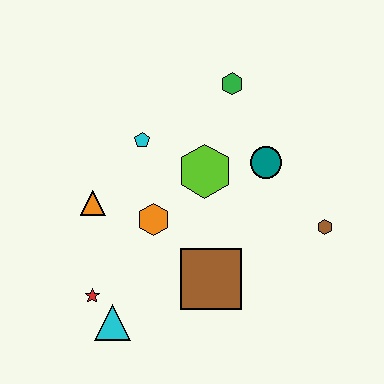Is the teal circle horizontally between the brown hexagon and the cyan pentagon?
Yes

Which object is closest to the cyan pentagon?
The lime hexagon is closest to the cyan pentagon.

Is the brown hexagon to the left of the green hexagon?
No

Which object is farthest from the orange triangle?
The brown hexagon is farthest from the orange triangle.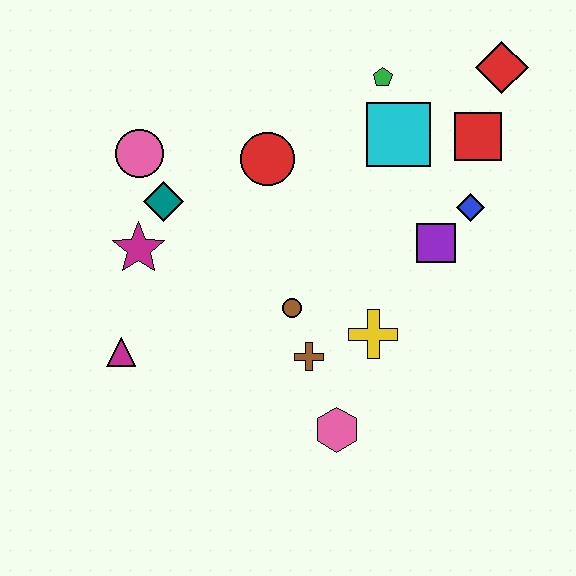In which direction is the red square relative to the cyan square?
The red square is to the right of the cyan square.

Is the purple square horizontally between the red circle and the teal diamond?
No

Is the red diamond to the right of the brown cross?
Yes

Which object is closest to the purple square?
The blue diamond is closest to the purple square.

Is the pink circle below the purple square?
No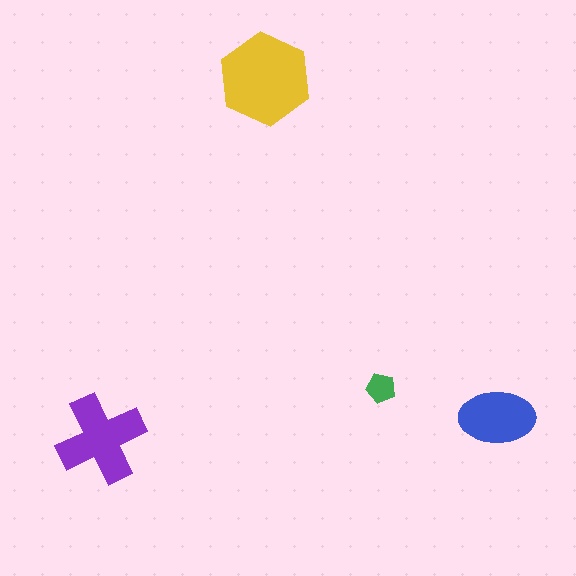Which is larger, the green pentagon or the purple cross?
The purple cross.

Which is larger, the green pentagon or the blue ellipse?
The blue ellipse.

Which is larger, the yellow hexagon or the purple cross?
The yellow hexagon.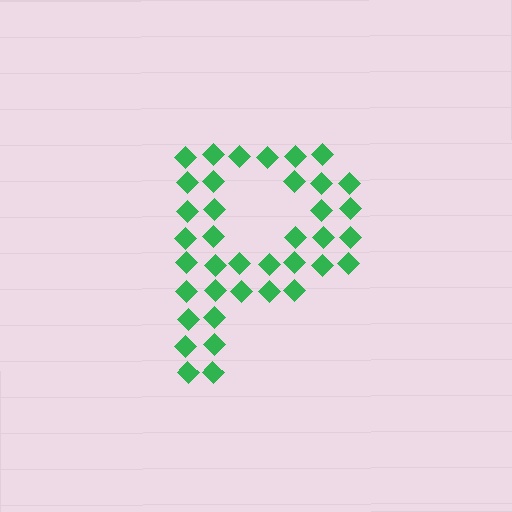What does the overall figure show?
The overall figure shows the letter P.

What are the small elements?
The small elements are diamonds.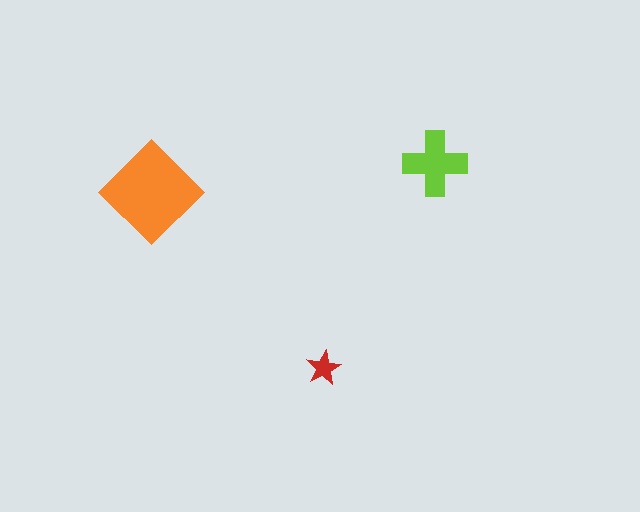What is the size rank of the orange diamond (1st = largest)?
1st.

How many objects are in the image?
There are 3 objects in the image.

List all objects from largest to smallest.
The orange diamond, the lime cross, the red star.